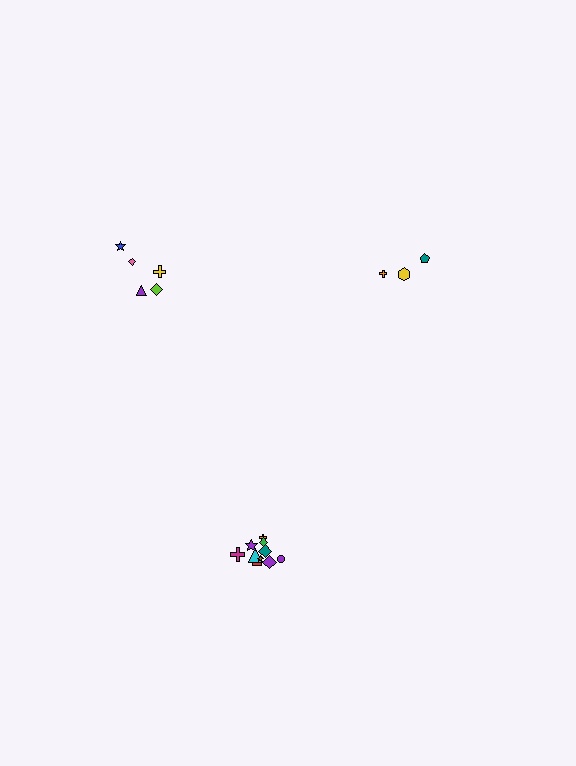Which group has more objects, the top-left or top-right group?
The top-left group.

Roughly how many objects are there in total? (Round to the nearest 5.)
Roughly 20 objects in total.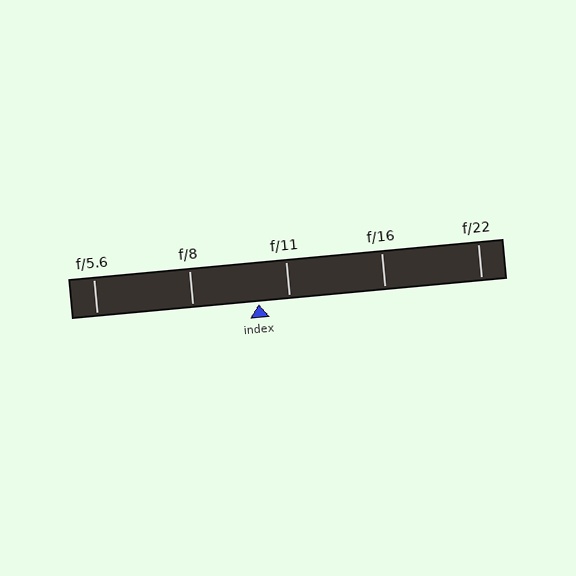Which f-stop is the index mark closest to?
The index mark is closest to f/11.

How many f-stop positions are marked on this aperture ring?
There are 5 f-stop positions marked.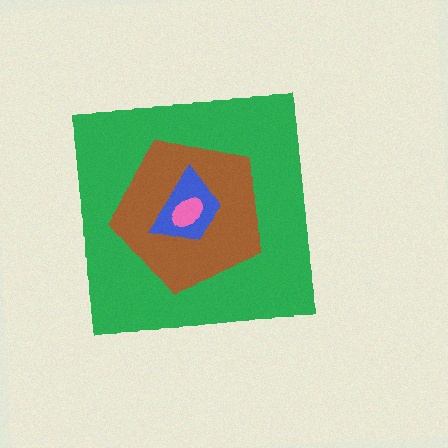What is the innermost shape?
The pink ellipse.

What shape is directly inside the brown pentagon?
The blue trapezoid.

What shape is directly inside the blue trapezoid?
The pink ellipse.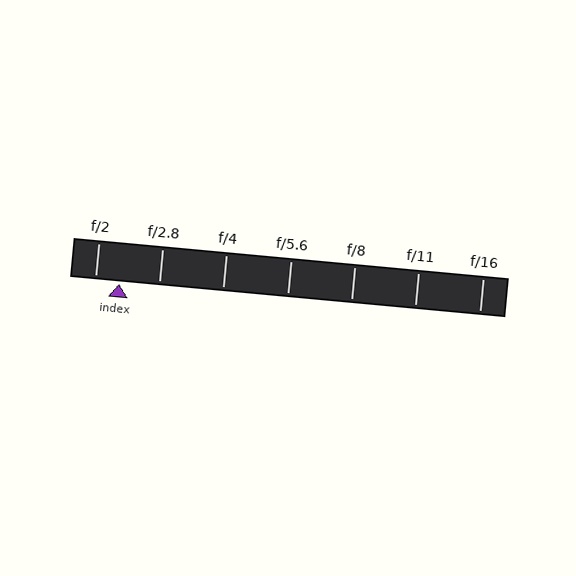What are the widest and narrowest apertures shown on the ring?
The widest aperture shown is f/2 and the narrowest is f/16.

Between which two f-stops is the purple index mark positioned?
The index mark is between f/2 and f/2.8.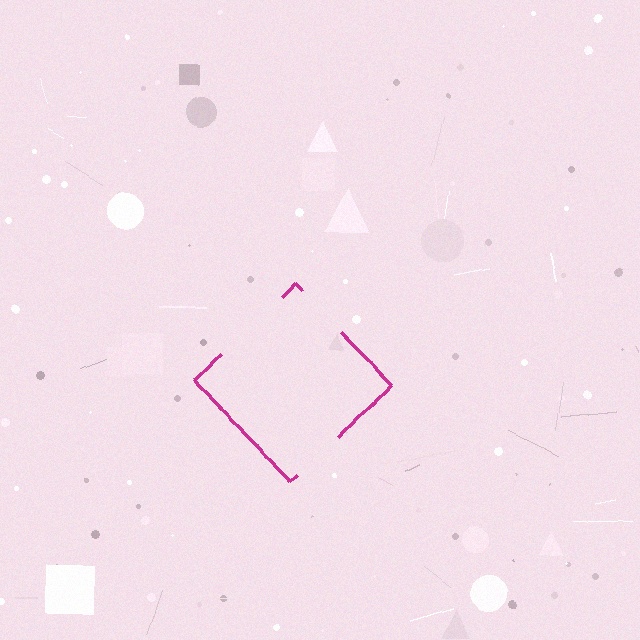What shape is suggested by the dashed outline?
The dashed outline suggests a diamond.